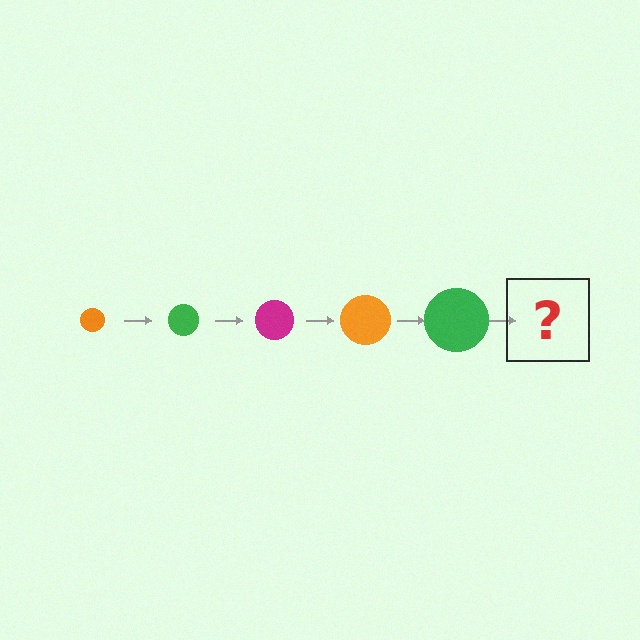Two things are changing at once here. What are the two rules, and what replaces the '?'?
The two rules are that the circle grows larger each step and the color cycles through orange, green, and magenta. The '?' should be a magenta circle, larger than the previous one.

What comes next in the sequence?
The next element should be a magenta circle, larger than the previous one.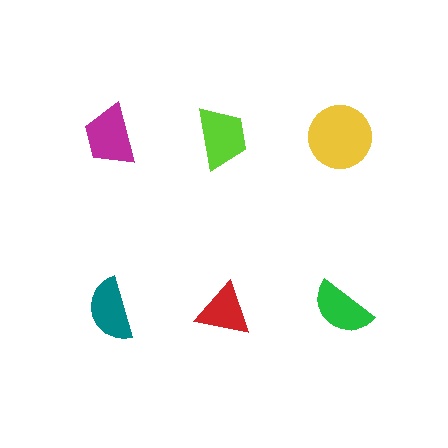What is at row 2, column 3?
A green semicircle.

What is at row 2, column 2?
A red triangle.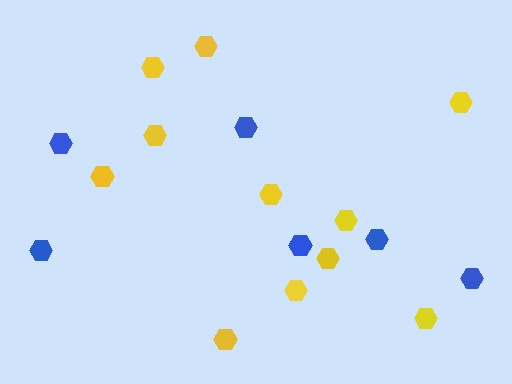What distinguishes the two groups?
There are 2 groups: one group of yellow hexagons (11) and one group of blue hexagons (6).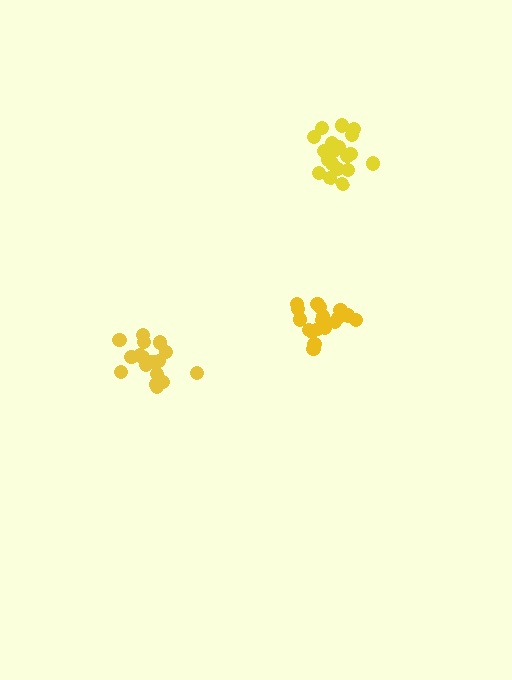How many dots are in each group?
Group 1: 18 dots, Group 2: 19 dots, Group 3: 17 dots (54 total).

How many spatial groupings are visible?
There are 3 spatial groupings.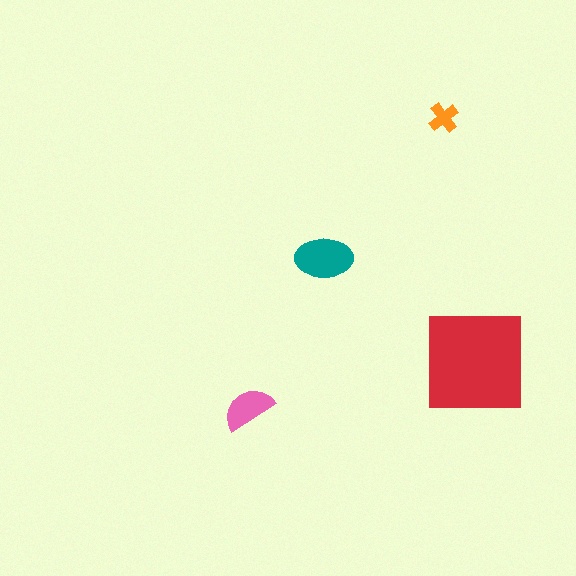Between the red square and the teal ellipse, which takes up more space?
The red square.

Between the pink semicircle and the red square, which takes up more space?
The red square.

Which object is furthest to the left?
The pink semicircle is leftmost.